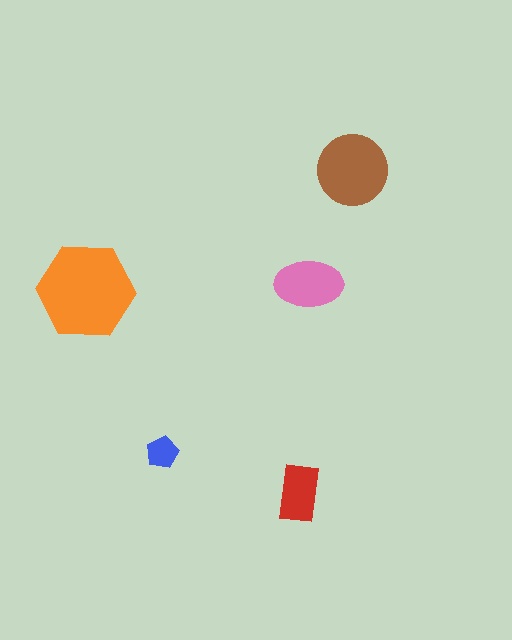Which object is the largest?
The orange hexagon.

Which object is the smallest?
The blue pentagon.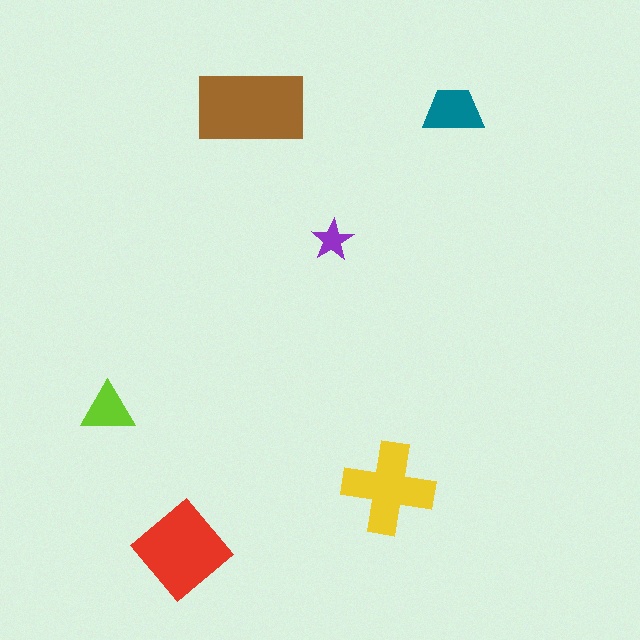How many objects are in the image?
There are 6 objects in the image.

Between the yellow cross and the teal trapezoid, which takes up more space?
The yellow cross.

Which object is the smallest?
The purple star.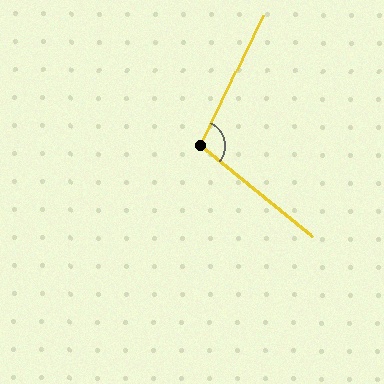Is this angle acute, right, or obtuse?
It is obtuse.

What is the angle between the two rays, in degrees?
Approximately 103 degrees.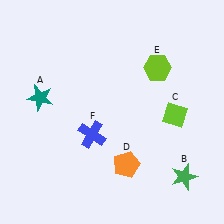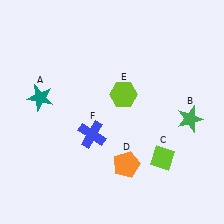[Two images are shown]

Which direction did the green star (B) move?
The green star (B) moved up.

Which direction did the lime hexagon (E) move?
The lime hexagon (E) moved left.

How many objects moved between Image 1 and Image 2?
3 objects moved between the two images.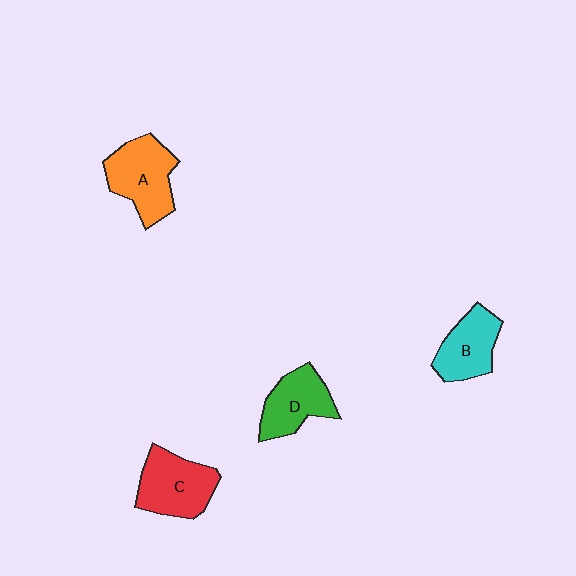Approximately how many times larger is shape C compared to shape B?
Approximately 1.2 times.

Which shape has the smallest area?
Shape B (cyan).